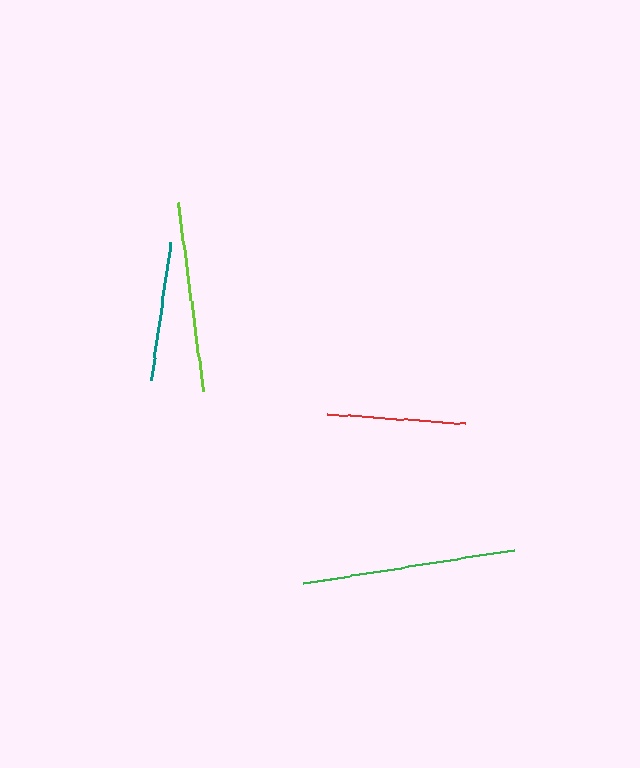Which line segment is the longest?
The green line is the longest at approximately 215 pixels.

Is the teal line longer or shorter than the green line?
The green line is longer than the teal line.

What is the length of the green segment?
The green segment is approximately 215 pixels long.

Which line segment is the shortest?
The red line is the shortest at approximately 139 pixels.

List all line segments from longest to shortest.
From longest to shortest: green, lime, teal, red.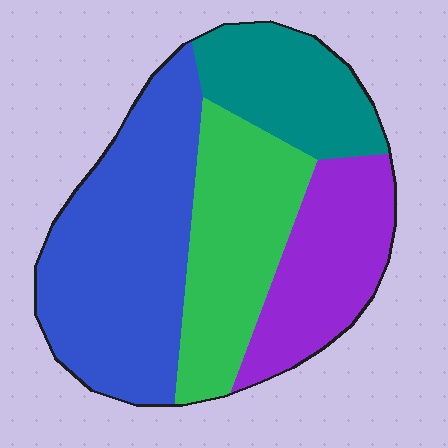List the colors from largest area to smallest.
From largest to smallest: blue, green, purple, teal.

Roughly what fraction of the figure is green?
Green takes up between a sixth and a third of the figure.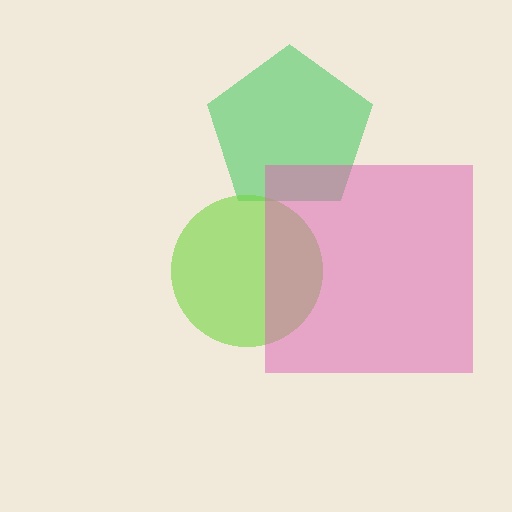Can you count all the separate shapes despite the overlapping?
Yes, there are 3 separate shapes.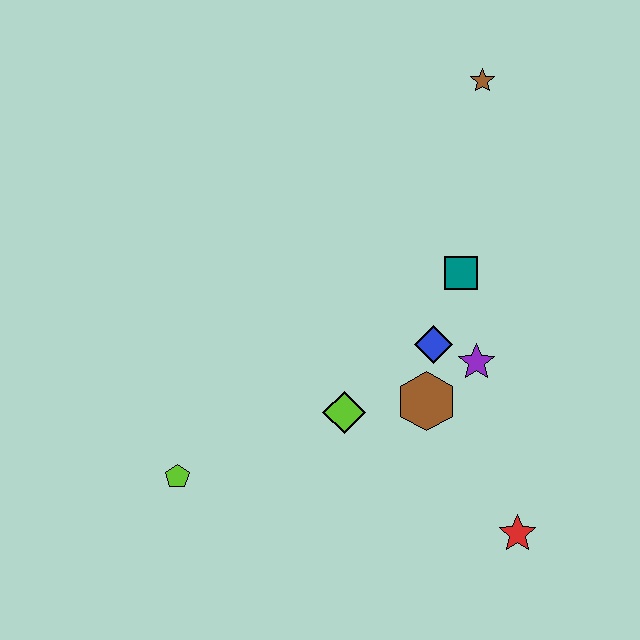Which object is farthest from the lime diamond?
The brown star is farthest from the lime diamond.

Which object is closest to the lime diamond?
The brown hexagon is closest to the lime diamond.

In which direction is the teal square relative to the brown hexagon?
The teal square is above the brown hexagon.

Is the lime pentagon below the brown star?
Yes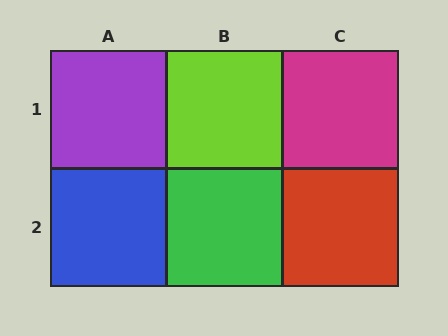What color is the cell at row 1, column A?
Purple.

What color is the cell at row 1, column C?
Magenta.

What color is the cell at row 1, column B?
Lime.